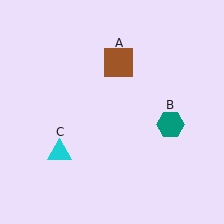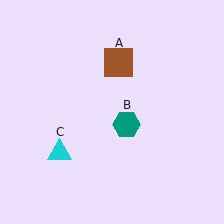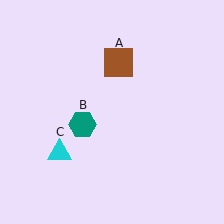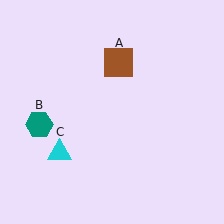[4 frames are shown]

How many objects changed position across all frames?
1 object changed position: teal hexagon (object B).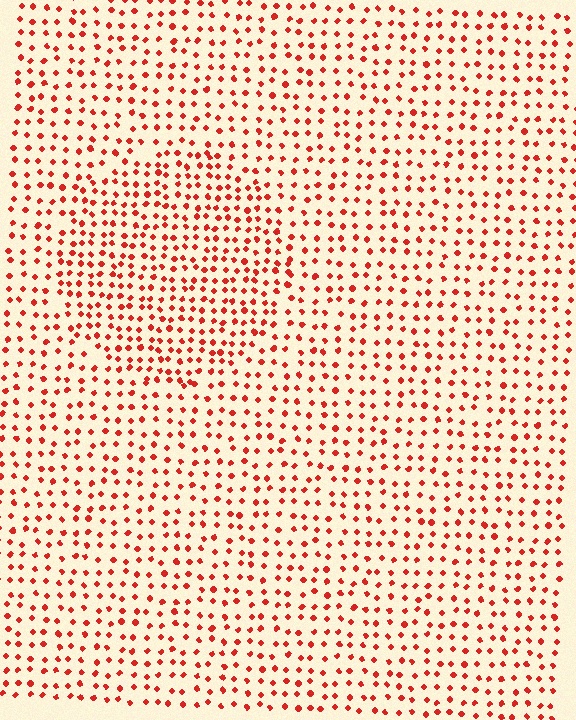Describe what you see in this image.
The image contains small red elements arranged at two different densities. A circle-shaped region is visible where the elements are more densely packed than the surrounding area.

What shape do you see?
I see a circle.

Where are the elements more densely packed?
The elements are more densely packed inside the circle boundary.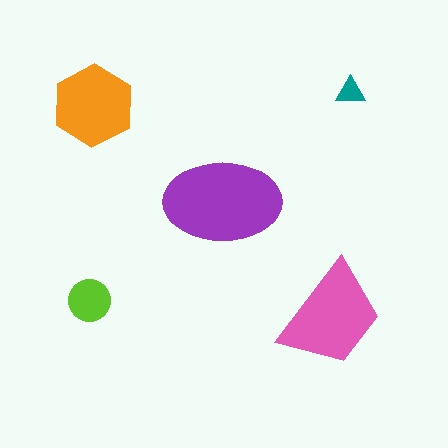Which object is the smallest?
The teal triangle.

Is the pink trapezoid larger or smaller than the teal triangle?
Larger.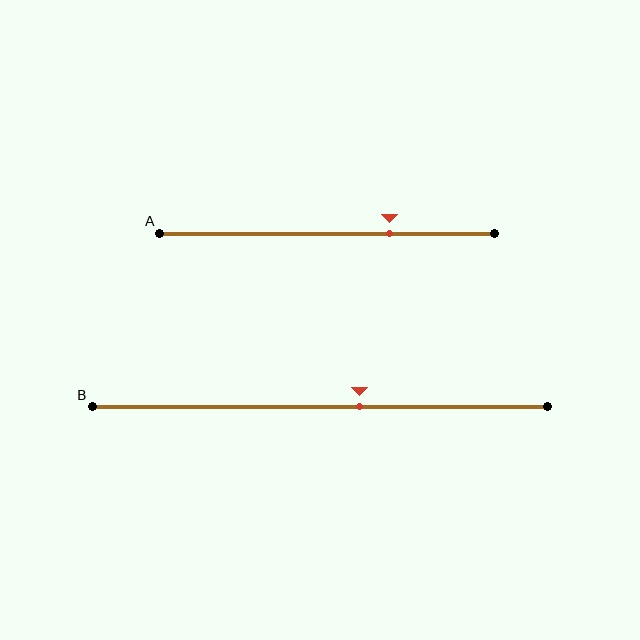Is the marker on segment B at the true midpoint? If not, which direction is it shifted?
No, the marker on segment B is shifted to the right by about 9% of the segment length.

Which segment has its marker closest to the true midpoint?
Segment B has its marker closest to the true midpoint.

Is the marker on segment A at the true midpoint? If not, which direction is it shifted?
No, the marker on segment A is shifted to the right by about 19% of the segment length.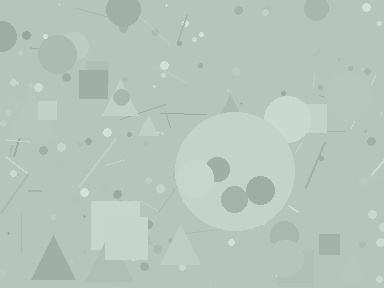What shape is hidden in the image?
A circle is hidden in the image.